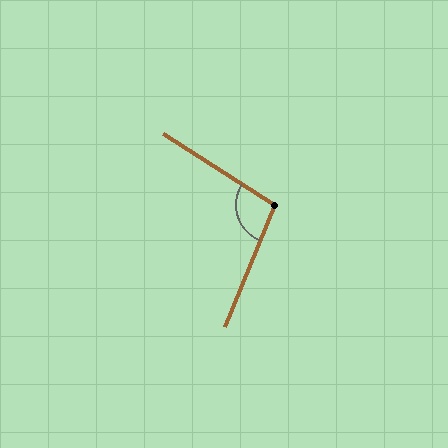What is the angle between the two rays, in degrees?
Approximately 100 degrees.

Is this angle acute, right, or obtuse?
It is obtuse.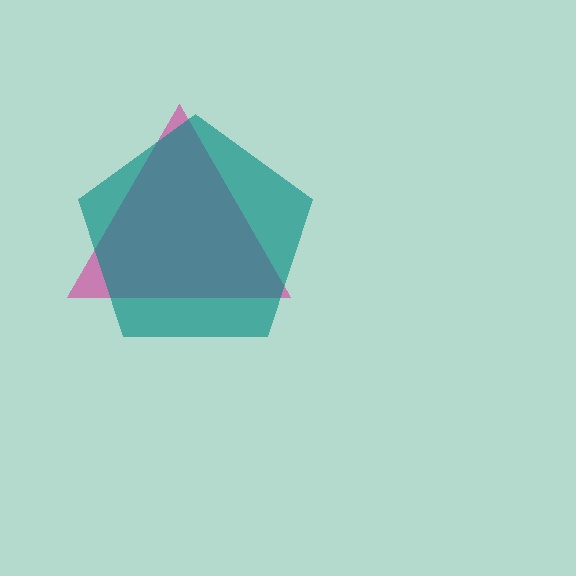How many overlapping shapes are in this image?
There are 2 overlapping shapes in the image.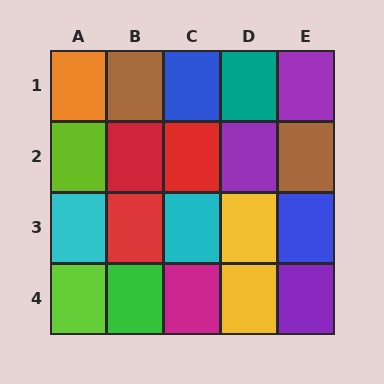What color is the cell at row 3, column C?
Cyan.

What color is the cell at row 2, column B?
Red.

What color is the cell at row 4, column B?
Green.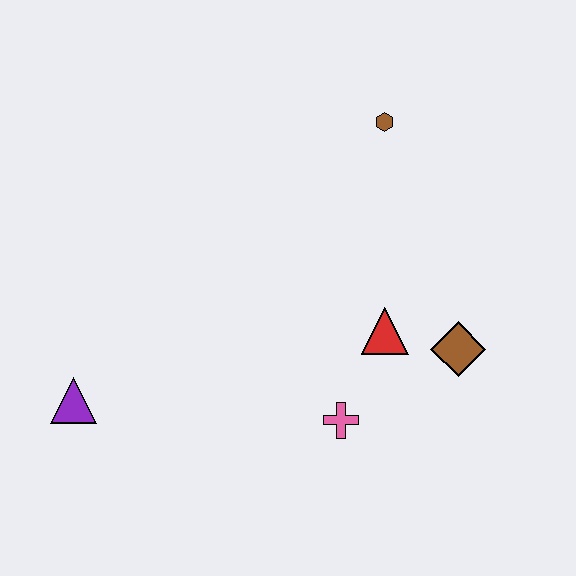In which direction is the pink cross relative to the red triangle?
The pink cross is below the red triangle.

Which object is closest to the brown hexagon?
The red triangle is closest to the brown hexagon.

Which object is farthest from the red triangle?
The purple triangle is farthest from the red triangle.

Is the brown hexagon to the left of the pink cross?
No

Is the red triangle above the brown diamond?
Yes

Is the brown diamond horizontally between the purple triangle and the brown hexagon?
No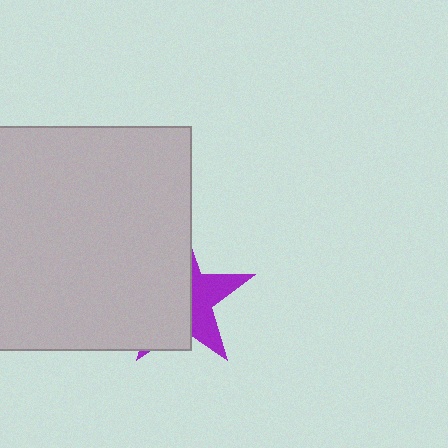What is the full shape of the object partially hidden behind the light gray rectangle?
The partially hidden object is a purple star.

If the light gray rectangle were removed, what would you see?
You would see the complete purple star.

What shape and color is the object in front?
The object in front is a light gray rectangle.